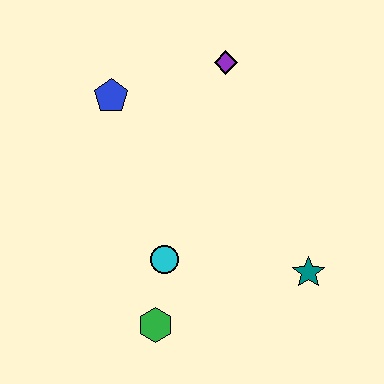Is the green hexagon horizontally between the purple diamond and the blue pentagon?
Yes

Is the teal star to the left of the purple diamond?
No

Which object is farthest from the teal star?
The blue pentagon is farthest from the teal star.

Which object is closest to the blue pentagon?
The purple diamond is closest to the blue pentagon.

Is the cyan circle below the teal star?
No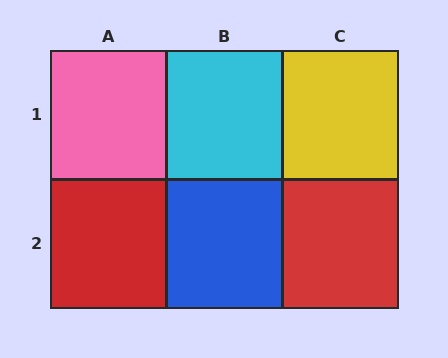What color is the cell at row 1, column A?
Pink.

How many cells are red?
2 cells are red.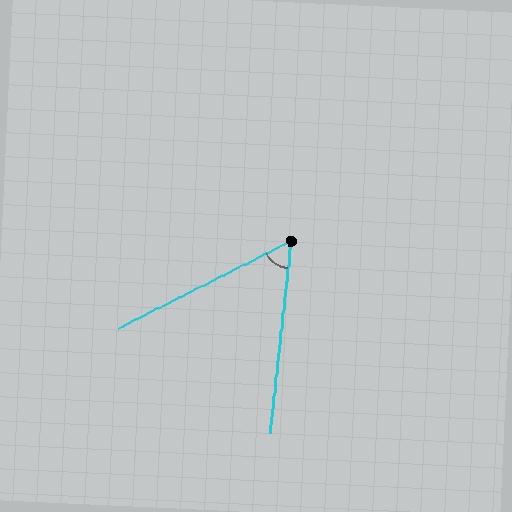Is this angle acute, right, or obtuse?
It is acute.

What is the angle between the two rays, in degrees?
Approximately 57 degrees.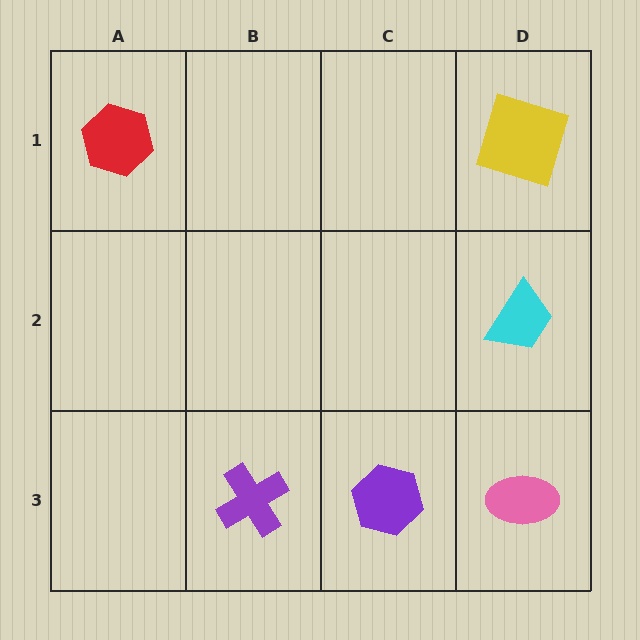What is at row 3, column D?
A pink ellipse.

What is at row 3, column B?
A purple cross.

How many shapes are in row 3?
3 shapes.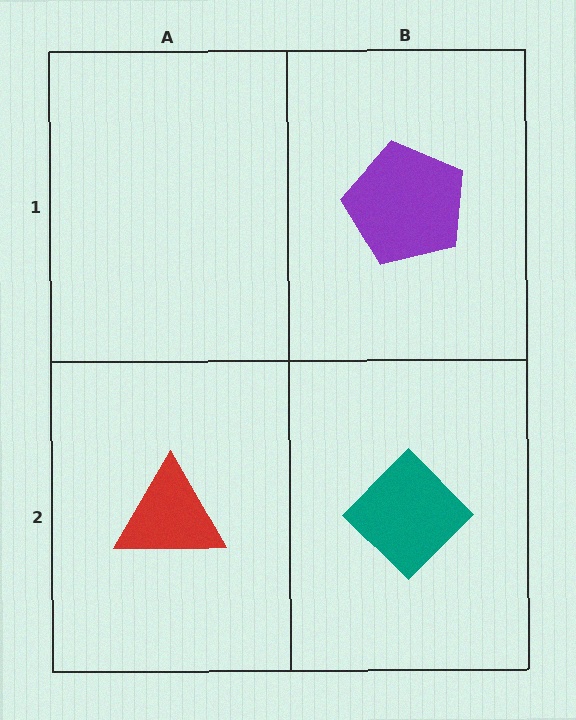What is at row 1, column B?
A purple pentagon.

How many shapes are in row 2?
2 shapes.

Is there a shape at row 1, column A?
No, that cell is empty.